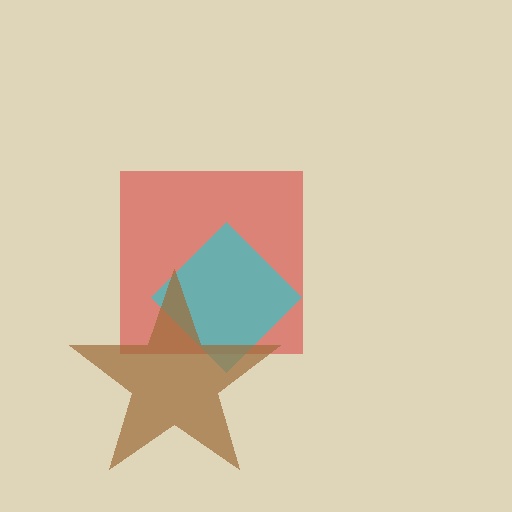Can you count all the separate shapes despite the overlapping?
Yes, there are 3 separate shapes.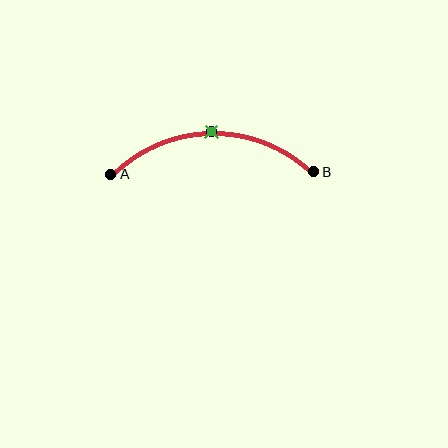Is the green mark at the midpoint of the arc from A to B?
Yes. The green mark lies on the arc at equal arc-length from both A and B — it is the arc midpoint.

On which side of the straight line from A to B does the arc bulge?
The arc bulges above the straight line connecting A and B.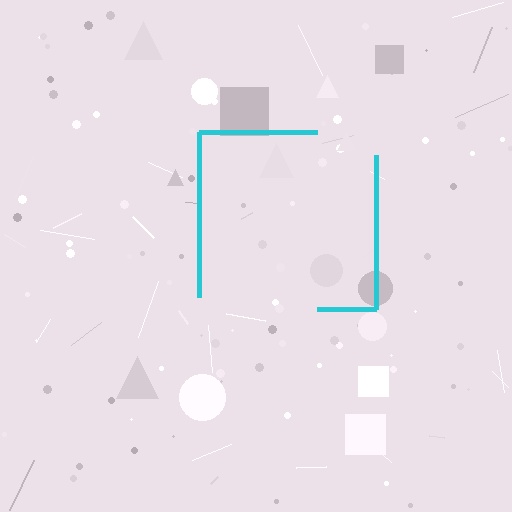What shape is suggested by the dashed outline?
The dashed outline suggests a square.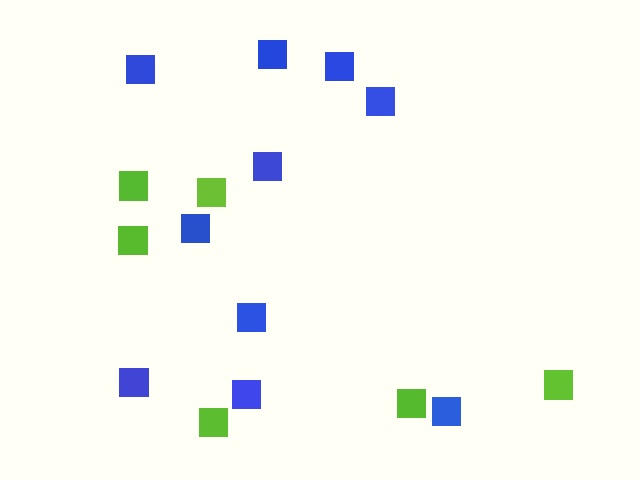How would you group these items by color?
There are 2 groups: one group of blue squares (10) and one group of lime squares (6).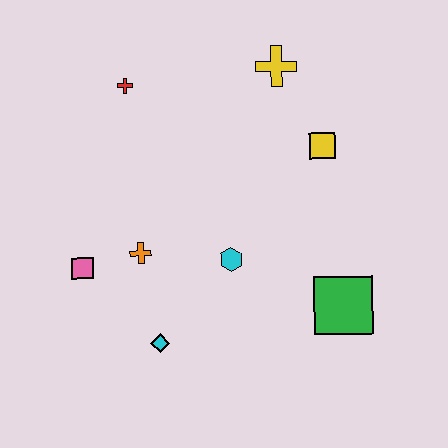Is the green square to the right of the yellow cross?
Yes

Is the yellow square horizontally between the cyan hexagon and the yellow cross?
No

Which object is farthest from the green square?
The red cross is farthest from the green square.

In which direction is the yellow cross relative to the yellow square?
The yellow cross is above the yellow square.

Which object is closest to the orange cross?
The pink square is closest to the orange cross.